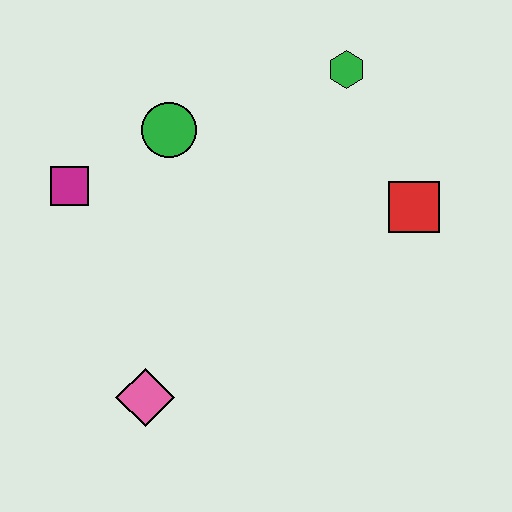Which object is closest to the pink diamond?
The magenta square is closest to the pink diamond.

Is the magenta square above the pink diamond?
Yes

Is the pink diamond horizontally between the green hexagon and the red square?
No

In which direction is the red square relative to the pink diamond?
The red square is to the right of the pink diamond.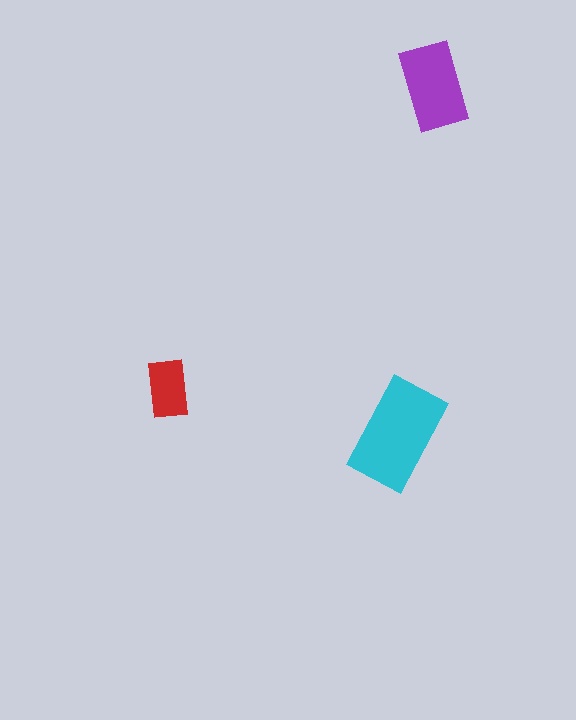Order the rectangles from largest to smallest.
the cyan one, the purple one, the red one.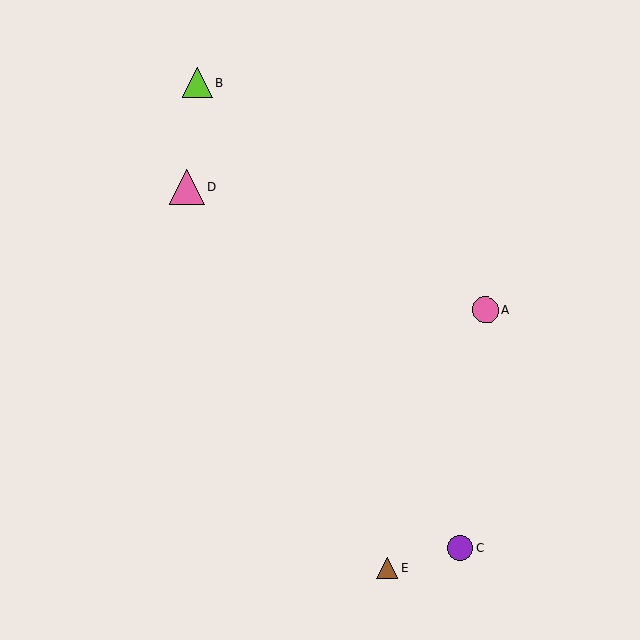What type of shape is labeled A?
Shape A is a pink circle.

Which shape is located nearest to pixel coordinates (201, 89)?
The lime triangle (labeled B) at (197, 83) is nearest to that location.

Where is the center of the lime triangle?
The center of the lime triangle is at (197, 83).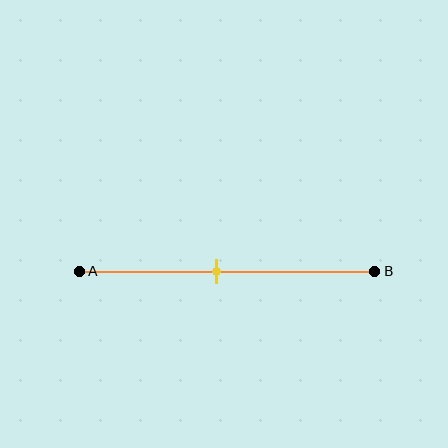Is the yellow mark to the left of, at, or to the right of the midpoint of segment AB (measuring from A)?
The yellow mark is to the left of the midpoint of segment AB.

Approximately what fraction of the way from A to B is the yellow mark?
The yellow mark is approximately 45% of the way from A to B.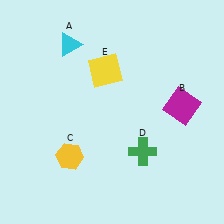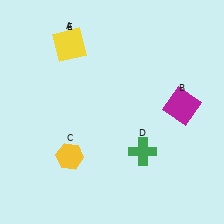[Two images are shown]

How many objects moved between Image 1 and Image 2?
1 object moved between the two images.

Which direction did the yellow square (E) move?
The yellow square (E) moved left.